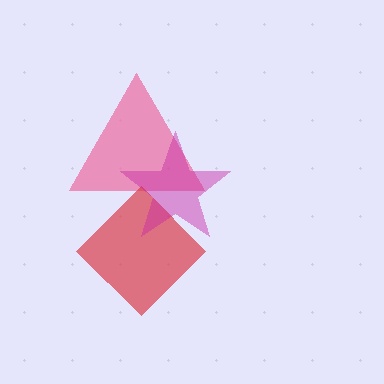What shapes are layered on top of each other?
The layered shapes are: a pink triangle, a red diamond, a magenta star.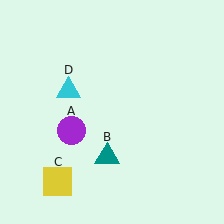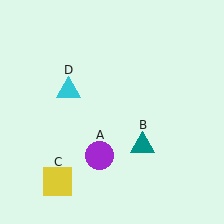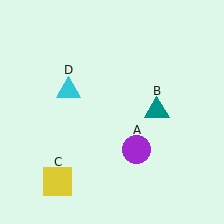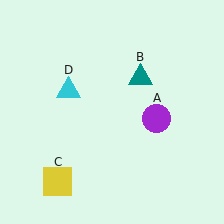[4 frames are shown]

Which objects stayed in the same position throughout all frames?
Yellow square (object C) and cyan triangle (object D) remained stationary.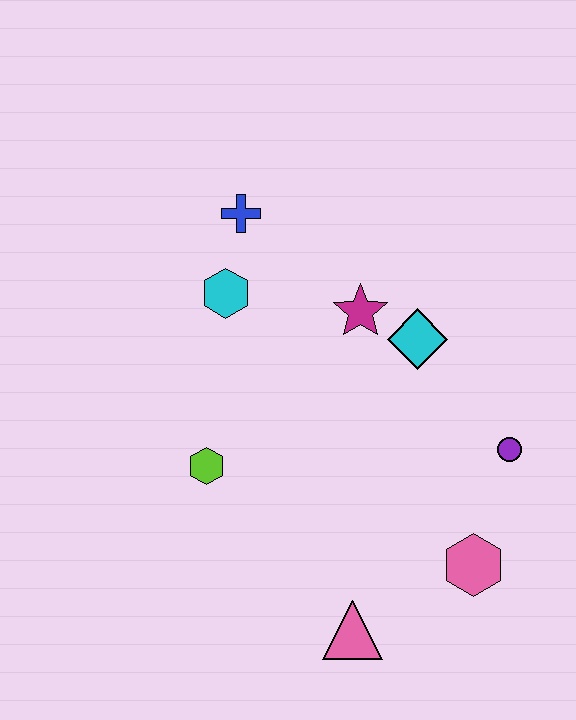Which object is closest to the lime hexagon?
The cyan hexagon is closest to the lime hexagon.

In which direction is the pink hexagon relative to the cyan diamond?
The pink hexagon is below the cyan diamond.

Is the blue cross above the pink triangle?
Yes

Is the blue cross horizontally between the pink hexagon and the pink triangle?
No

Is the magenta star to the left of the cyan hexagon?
No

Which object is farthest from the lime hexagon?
The purple circle is farthest from the lime hexagon.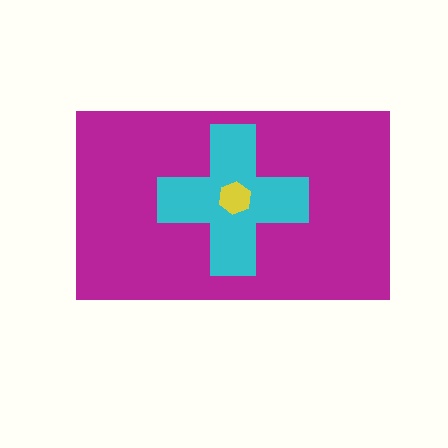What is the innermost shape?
The yellow hexagon.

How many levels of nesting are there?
3.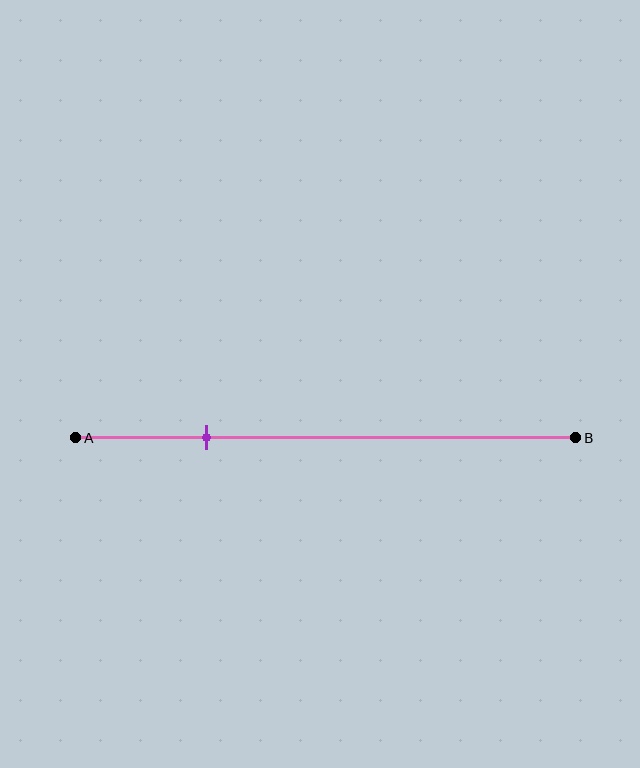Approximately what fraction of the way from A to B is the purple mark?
The purple mark is approximately 25% of the way from A to B.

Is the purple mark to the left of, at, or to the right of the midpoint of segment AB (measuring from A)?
The purple mark is to the left of the midpoint of segment AB.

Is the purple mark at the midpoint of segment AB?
No, the mark is at about 25% from A, not at the 50% midpoint.